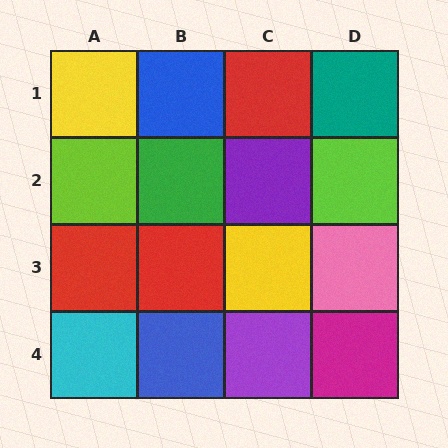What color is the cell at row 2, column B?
Green.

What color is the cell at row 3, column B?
Red.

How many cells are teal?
1 cell is teal.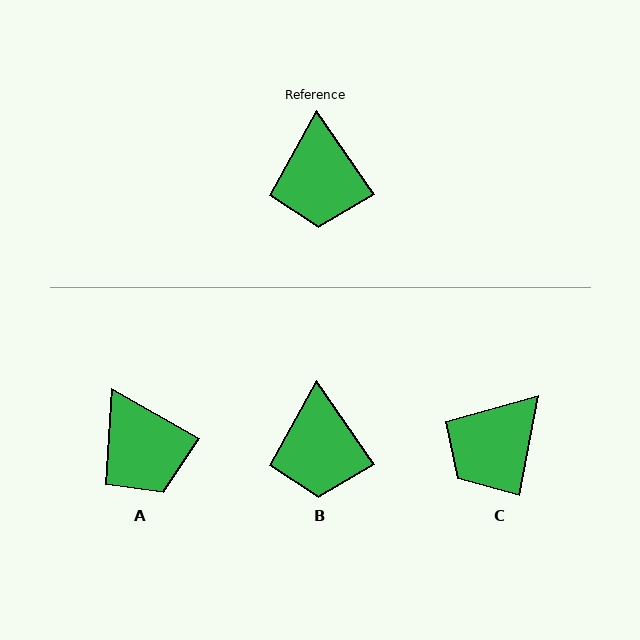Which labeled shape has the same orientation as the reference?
B.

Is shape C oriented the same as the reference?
No, it is off by about 45 degrees.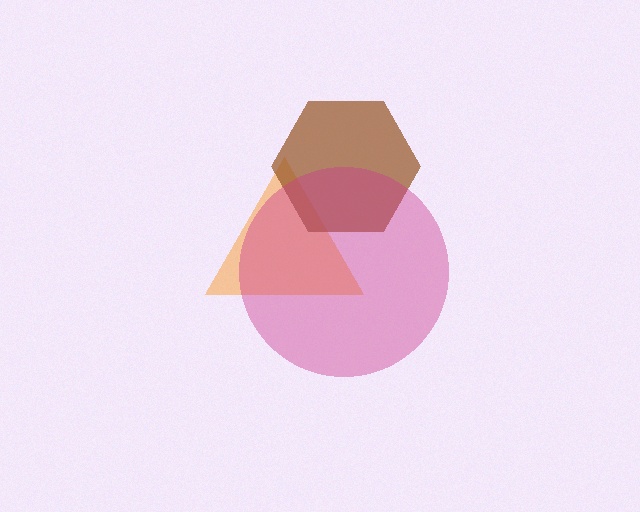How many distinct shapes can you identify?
There are 3 distinct shapes: an orange triangle, a brown hexagon, a magenta circle.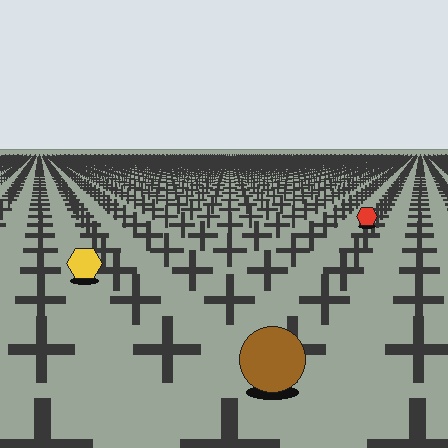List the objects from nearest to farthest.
From nearest to farthest: the brown circle, the yellow hexagon, the red hexagon.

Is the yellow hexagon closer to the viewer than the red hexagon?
Yes. The yellow hexagon is closer — you can tell from the texture gradient: the ground texture is coarser near it.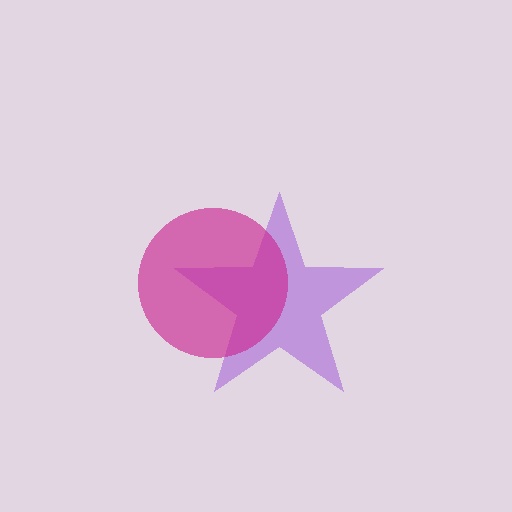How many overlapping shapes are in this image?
There are 2 overlapping shapes in the image.